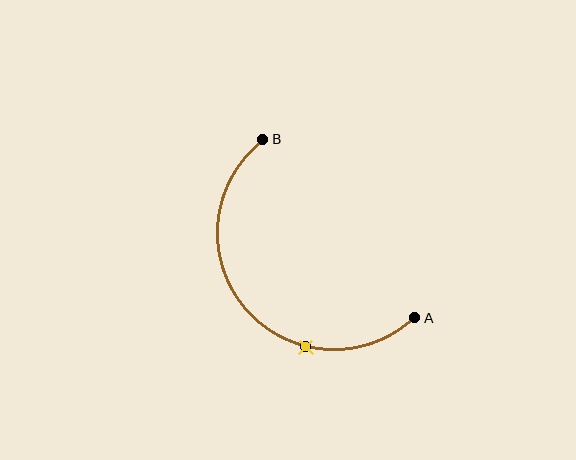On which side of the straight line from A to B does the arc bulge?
The arc bulges below and to the left of the straight line connecting A and B.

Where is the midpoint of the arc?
The arc midpoint is the point on the curve farthest from the straight line joining A and B. It sits below and to the left of that line.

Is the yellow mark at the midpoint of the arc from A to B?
No. The yellow mark lies on the arc but is closer to endpoint A. The arc midpoint would be at the point on the curve equidistant along the arc from both A and B.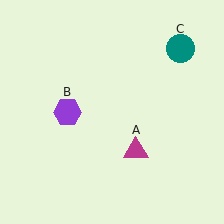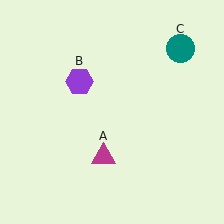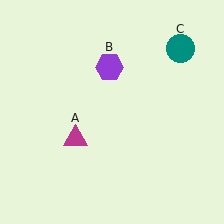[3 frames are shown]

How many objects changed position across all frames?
2 objects changed position: magenta triangle (object A), purple hexagon (object B).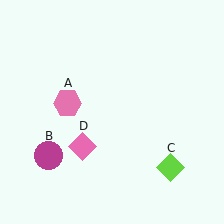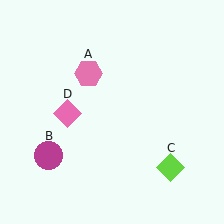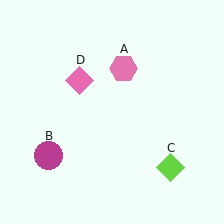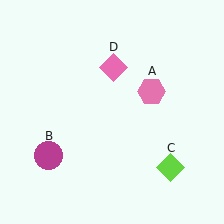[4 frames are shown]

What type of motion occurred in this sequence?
The pink hexagon (object A), pink diamond (object D) rotated clockwise around the center of the scene.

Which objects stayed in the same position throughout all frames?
Magenta circle (object B) and lime diamond (object C) remained stationary.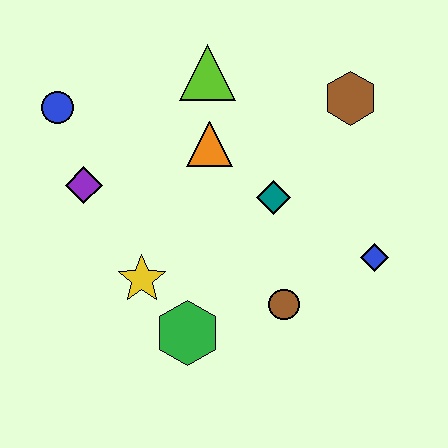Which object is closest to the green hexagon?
The yellow star is closest to the green hexagon.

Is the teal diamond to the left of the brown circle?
Yes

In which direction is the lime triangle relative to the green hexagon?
The lime triangle is above the green hexagon.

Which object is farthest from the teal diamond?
The blue circle is farthest from the teal diamond.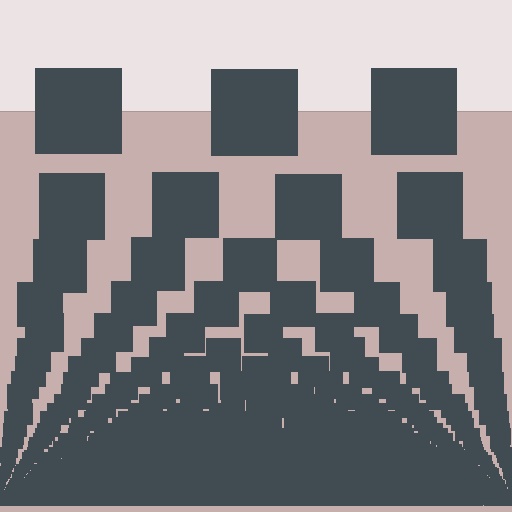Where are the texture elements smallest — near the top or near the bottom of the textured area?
Near the bottom.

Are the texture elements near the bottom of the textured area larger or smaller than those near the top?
Smaller. The gradient is inverted — elements near the bottom are smaller and denser.